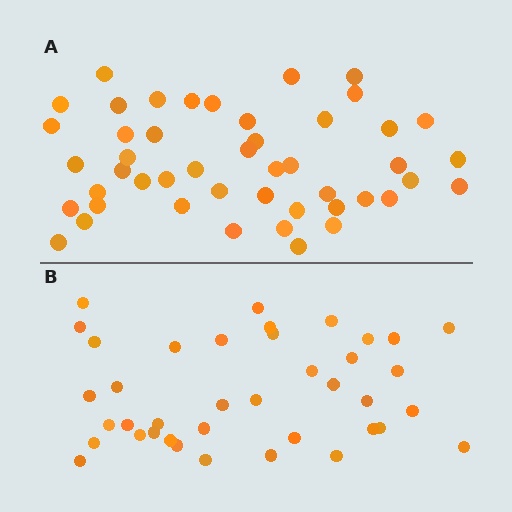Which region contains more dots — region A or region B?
Region A (the top region) has more dots.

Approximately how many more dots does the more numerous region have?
Region A has roughly 8 or so more dots than region B.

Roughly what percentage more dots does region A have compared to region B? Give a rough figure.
About 20% more.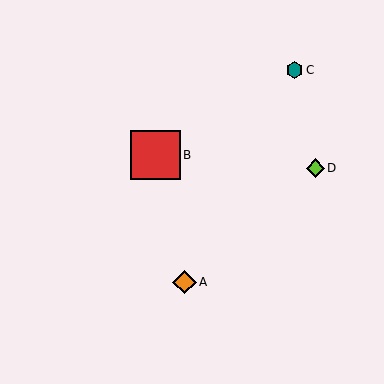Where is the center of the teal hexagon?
The center of the teal hexagon is at (294, 70).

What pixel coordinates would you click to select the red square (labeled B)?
Click at (155, 155) to select the red square B.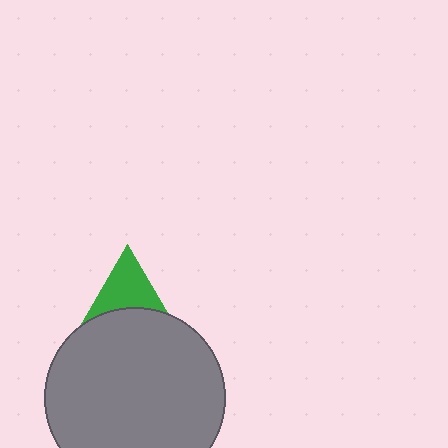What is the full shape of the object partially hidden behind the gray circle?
The partially hidden object is a green triangle.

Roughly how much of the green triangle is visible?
A small part of it is visible (roughly 36%).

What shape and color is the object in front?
The object in front is a gray circle.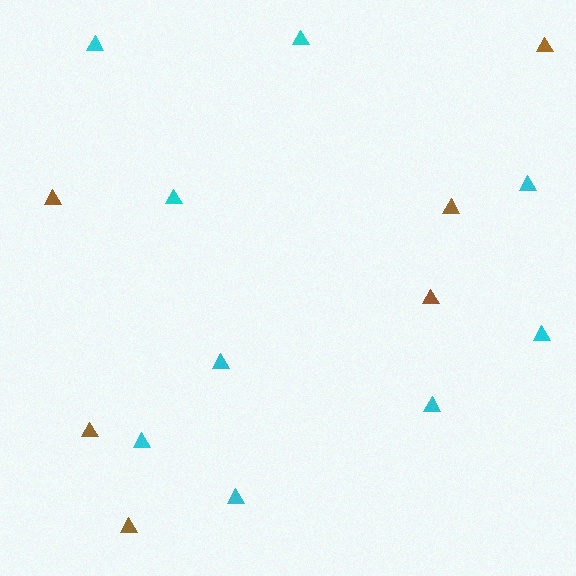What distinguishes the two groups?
There are 2 groups: one group of brown triangles (6) and one group of cyan triangles (9).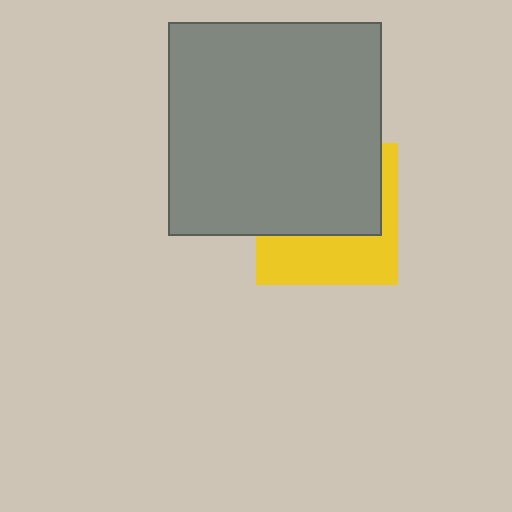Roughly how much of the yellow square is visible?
A small part of it is visible (roughly 43%).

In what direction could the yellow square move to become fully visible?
The yellow square could move down. That would shift it out from behind the gray square entirely.